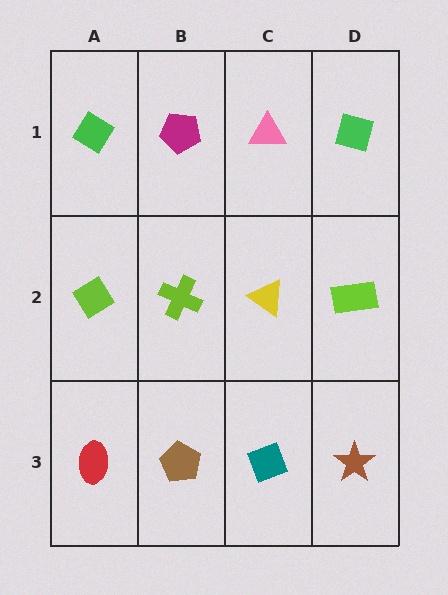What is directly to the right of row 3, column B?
A teal diamond.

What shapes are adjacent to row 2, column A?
A green diamond (row 1, column A), a red ellipse (row 3, column A), a lime cross (row 2, column B).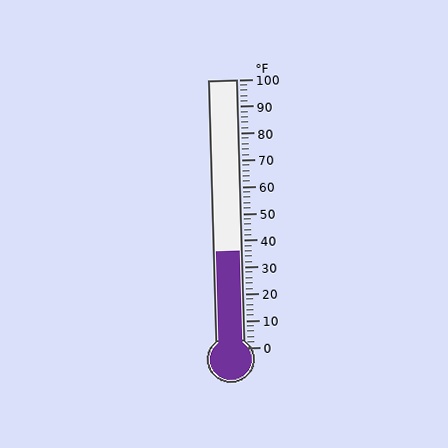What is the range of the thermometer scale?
The thermometer scale ranges from 0°F to 100°F.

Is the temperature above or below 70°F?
The temperature is below 70°F.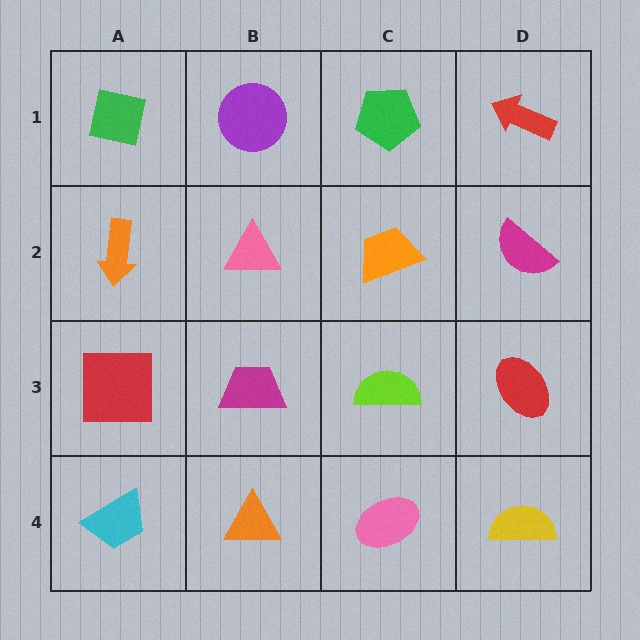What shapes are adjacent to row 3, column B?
A pink triangle (row 2, column B), an orange triangle (row 4, column B), a red square (row 3, column A), a lime semicircle (row 3, column C).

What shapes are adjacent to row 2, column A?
A green square (row 1, column A), a red square (row 3, column A), a pink triangle (row 2, column B).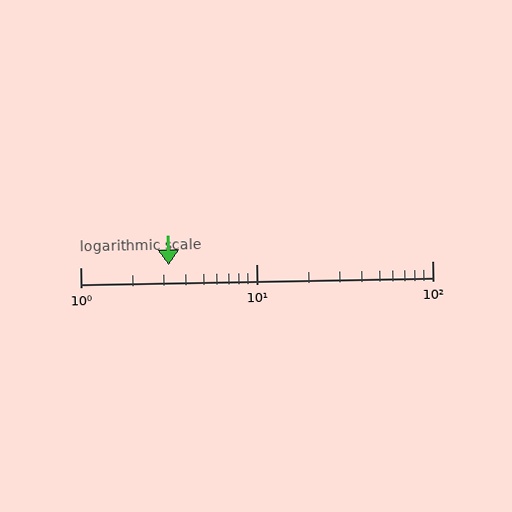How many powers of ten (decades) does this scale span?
The scale spans 2 decades, from 1 to 100.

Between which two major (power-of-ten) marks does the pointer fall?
The pointer is between 1 and 10.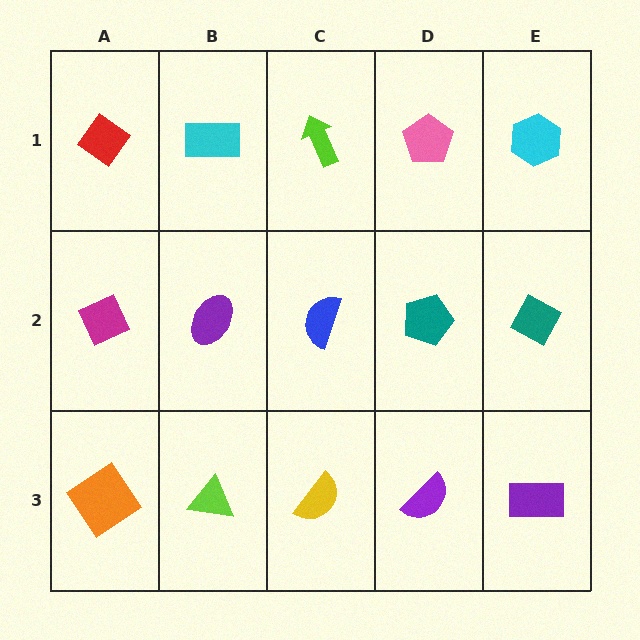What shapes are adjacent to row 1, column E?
A teal diamond (row 2, column E), a pink pentagon (row 1, column D).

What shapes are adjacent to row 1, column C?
A blue semicircle (row 2, column C), a cyan rectangle (row 1, column B), a pink pentagon (row 1, column D).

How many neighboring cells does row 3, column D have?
3.